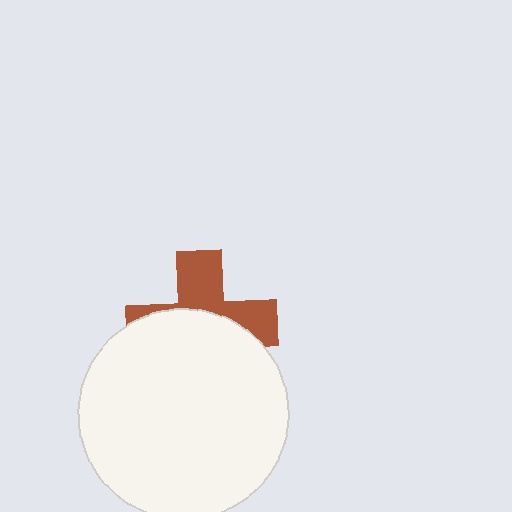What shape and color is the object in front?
The object in front is a white circle.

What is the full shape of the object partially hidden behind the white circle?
The partially hidden object is a brown cross.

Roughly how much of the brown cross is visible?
A small part of it is visible (roughly 43%).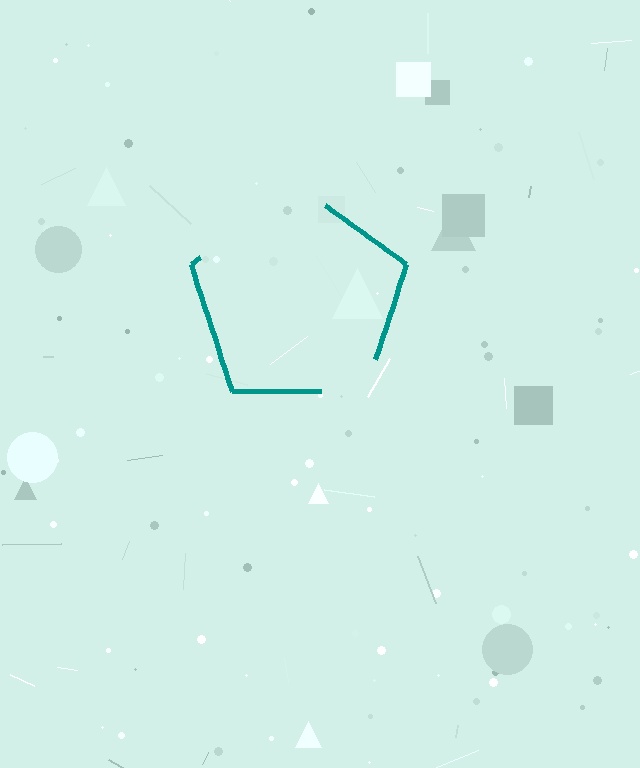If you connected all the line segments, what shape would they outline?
They would outline a pentagon.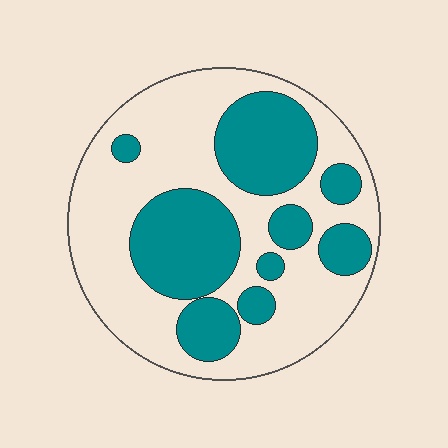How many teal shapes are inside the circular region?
9.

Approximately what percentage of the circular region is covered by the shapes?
Approximately 40%.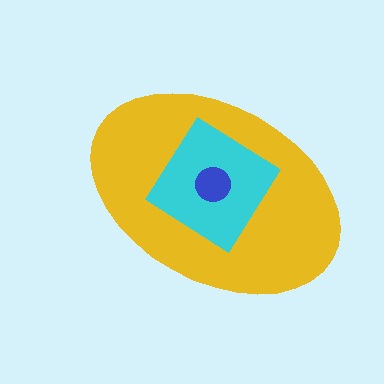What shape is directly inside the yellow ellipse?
The cyan diamond.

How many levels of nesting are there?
3.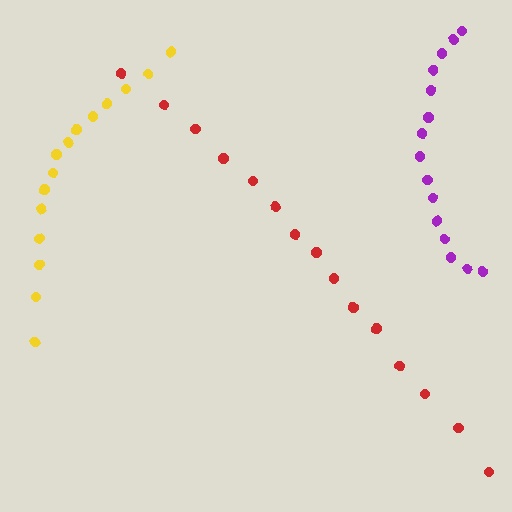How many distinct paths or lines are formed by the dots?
There are 3 distinct paths.